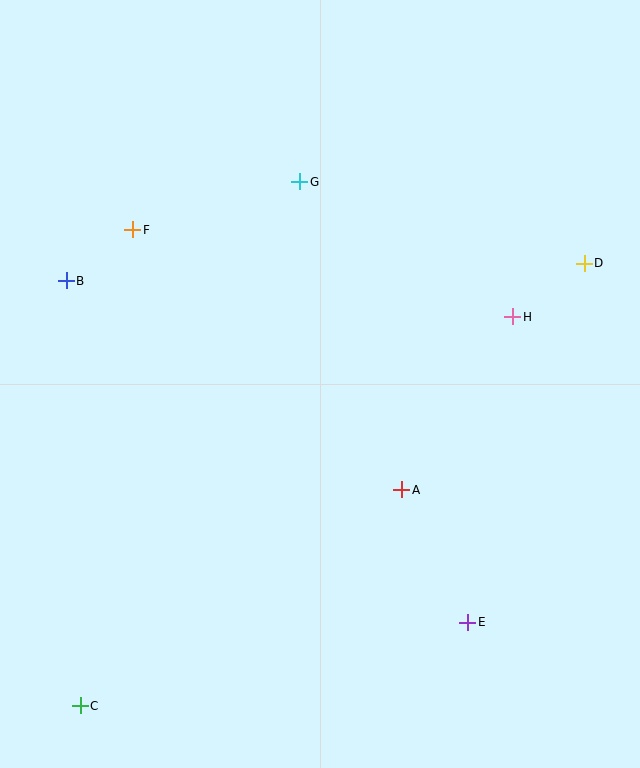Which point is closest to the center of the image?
Point A at (402, 490) is closest to the center.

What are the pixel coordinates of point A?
Point A is at (402, 490).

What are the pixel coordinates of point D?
Point D is at (584, 263).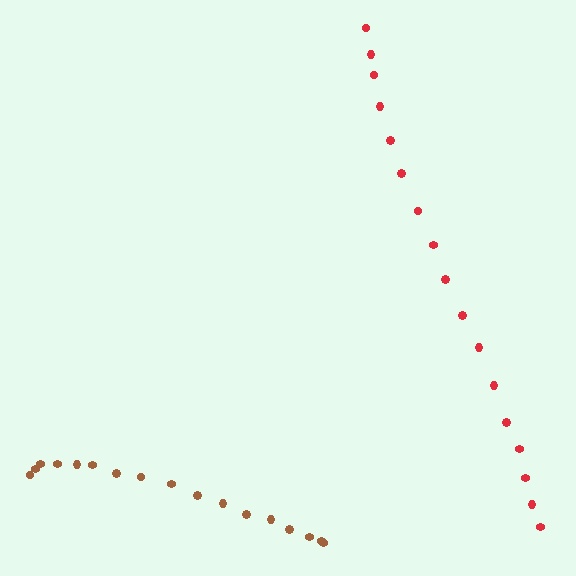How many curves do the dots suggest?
There are 2 distinct paths.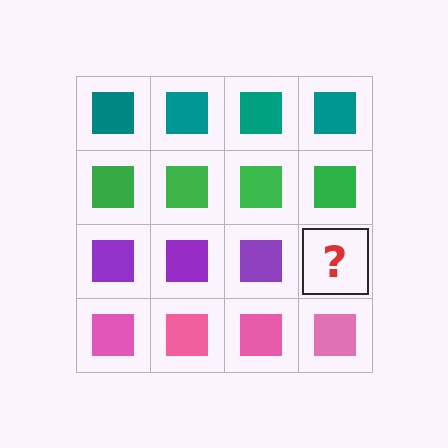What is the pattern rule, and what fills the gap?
The rule is that each row has a consistent color. The gap should be filled with a purple square.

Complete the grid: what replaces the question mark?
The question mark should be replaced with a purple square.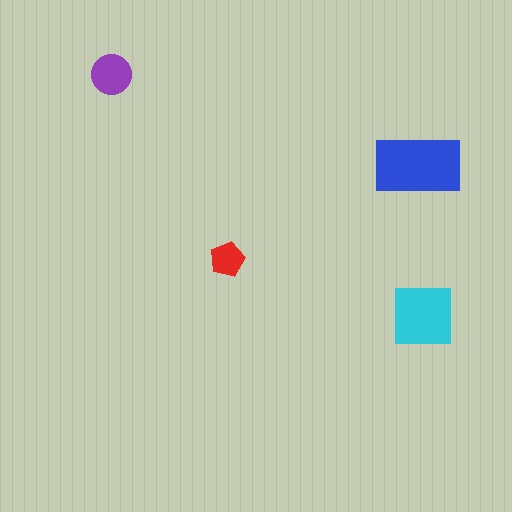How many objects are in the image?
There are 4 objects in the image.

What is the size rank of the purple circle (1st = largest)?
3rd.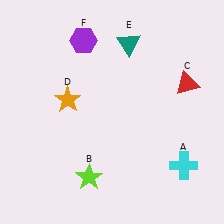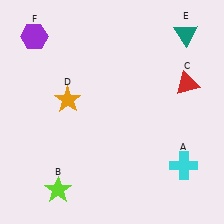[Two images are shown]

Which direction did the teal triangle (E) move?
The teal triangle (E) moved right.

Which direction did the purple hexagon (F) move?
The purple hexagon (F) moved left.